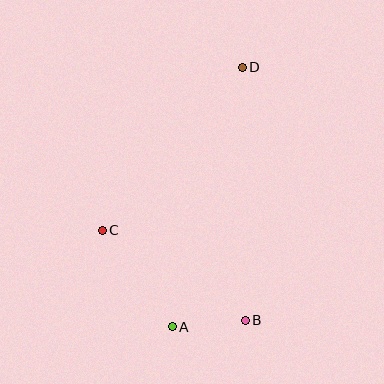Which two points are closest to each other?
Points A and B are closest to each other.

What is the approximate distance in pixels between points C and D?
The distance between C and D is approximately 215 pixels.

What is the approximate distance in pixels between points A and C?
The distance between A and C is approximately 119 pixels.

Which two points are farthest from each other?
Points A and D are farthest from each other.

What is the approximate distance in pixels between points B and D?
The distance between B and D is approximately 253 pixels.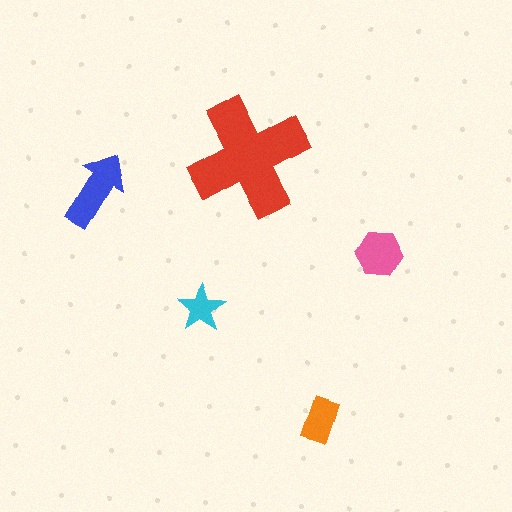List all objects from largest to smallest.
The red cross, the blue arrow, the pink hexagon, the orange rectangle, the cyan star.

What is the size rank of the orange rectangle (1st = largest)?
4th.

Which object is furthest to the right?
The pink hexagon is rightmost.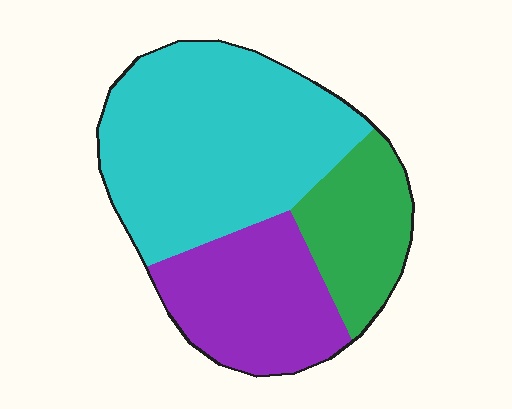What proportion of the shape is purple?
Purple takes up about one quarter (1/4) of the shape.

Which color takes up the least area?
Green, at roughly 20%.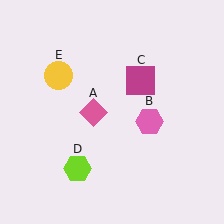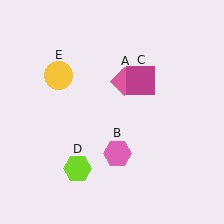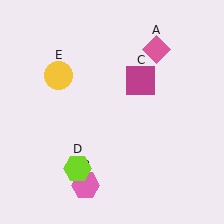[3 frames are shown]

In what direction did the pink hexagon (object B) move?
The pink hexagon (object B) moved down and to the left.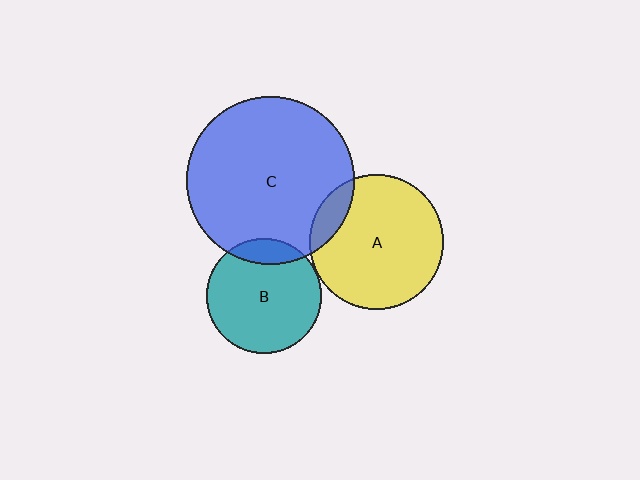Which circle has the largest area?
Circle C (blue).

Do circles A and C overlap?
Yes.